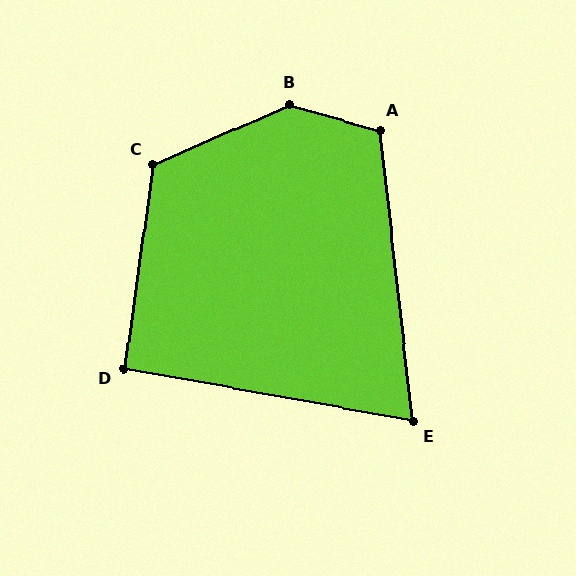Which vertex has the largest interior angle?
B, at approximately 141 degrees.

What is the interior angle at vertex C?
Approximately 122 degrees (obtuse).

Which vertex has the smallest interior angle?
E, at approximately 73 degrees.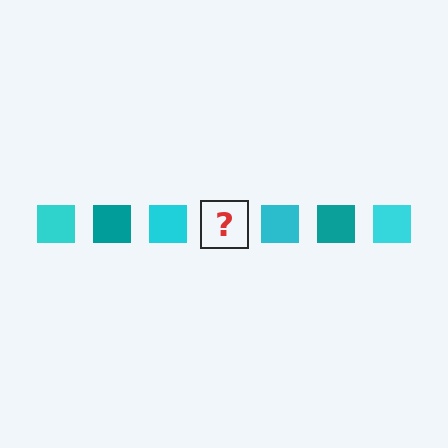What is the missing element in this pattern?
The missing element is a teal square.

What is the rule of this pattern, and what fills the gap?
The rule is that the pattern cycles through cyan, teal squares. The gap should be filled with a teal square.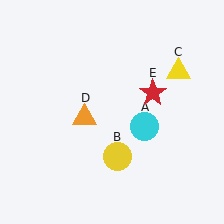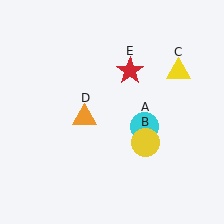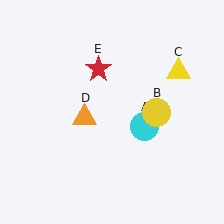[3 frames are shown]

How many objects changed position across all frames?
2 objects changed position: yellow circle (object B), red star (object E).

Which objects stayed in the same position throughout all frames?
Cyan circle (object A) and yellow triangle (object C) and orange triangle (object D) remained stationary.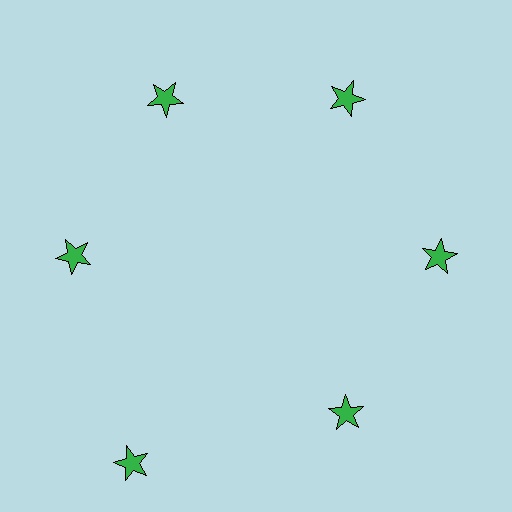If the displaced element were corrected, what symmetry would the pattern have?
It would have 6-fold rotational symmetry — the pattern would map onto itself every 60 degrees.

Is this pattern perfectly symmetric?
No. The 6 green stars are arranged in a ring, but one element near the 7 o'clock position is pushed outward from the center, breaking the 6-fold rotational symmetry.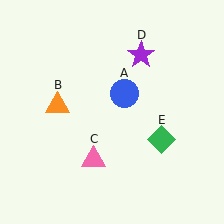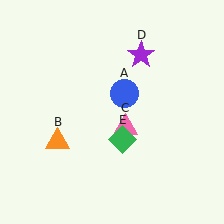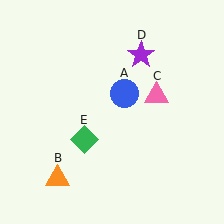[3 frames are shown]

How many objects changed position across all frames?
3 objects changed position: orange triangle (object B), pink triangle (object C), green diamond (object E).